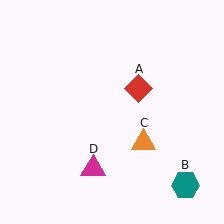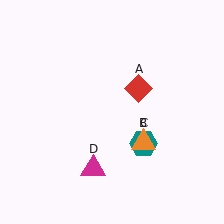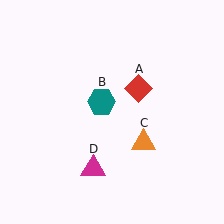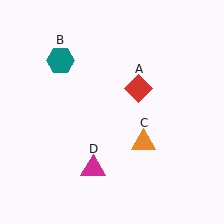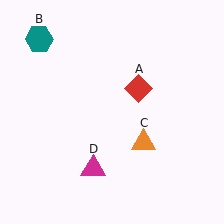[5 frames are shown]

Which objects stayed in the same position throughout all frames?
Red diamond (object A) and orange triangle (object C) and magenta triangle (object D) remained stationary.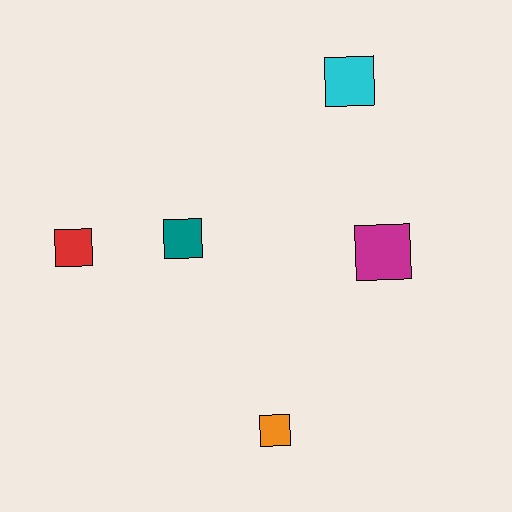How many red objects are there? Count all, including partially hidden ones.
There is 1 red object.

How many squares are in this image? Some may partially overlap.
There are 5 squares.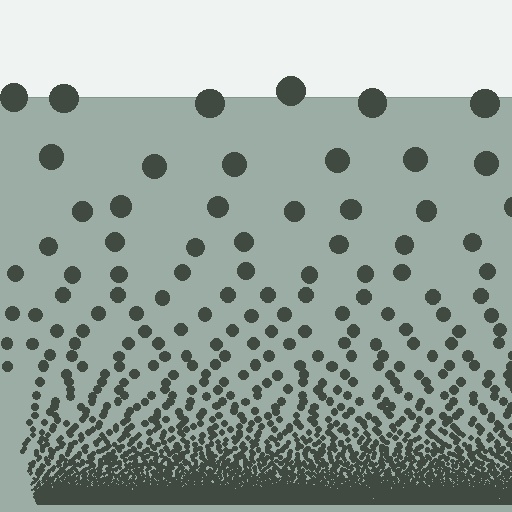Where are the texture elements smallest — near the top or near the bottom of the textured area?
Near the bottom.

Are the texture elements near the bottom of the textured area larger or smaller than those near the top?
Smaller. The gradient is inverted — elements near the bottom are smaller and denser.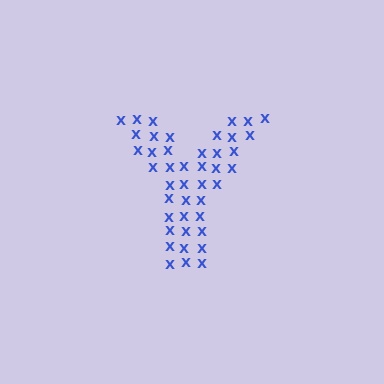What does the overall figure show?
The overall figure shows the letter Y.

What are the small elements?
The small elements are letter X's.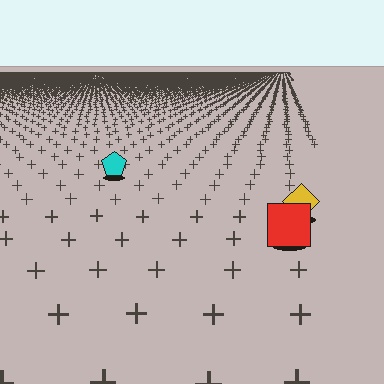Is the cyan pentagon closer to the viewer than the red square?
No. The red square is closer — you can tell from the texture gradient: the ground texture is coarser near it.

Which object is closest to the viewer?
The red square is closest. The texture marks near it are larger and more spread out.